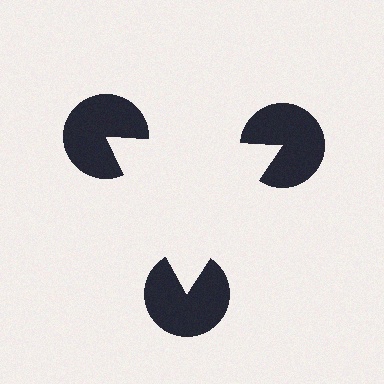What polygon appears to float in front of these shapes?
An illusory triangle — its edges are inferred from the aligned wedge cuts in the pac-man discs, not physically drawn.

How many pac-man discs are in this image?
There are 3 — one at each vertex of the illusory triangle.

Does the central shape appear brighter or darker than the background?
It typically appears slightly brighter than the background, even though no actual brightness change is drawn.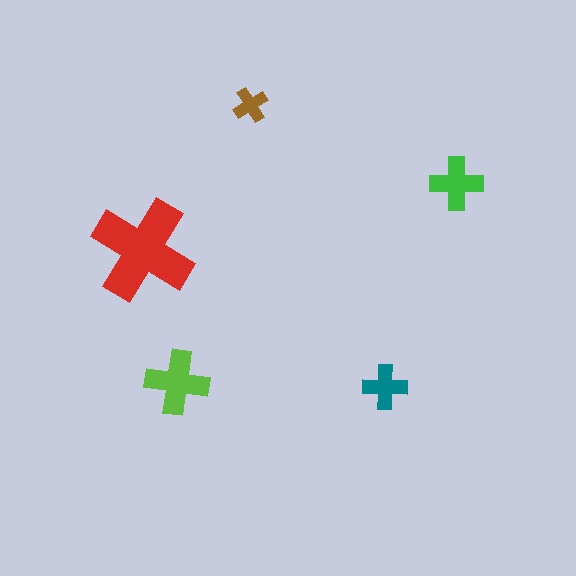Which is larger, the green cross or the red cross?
The red one.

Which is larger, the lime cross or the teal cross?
The lime one.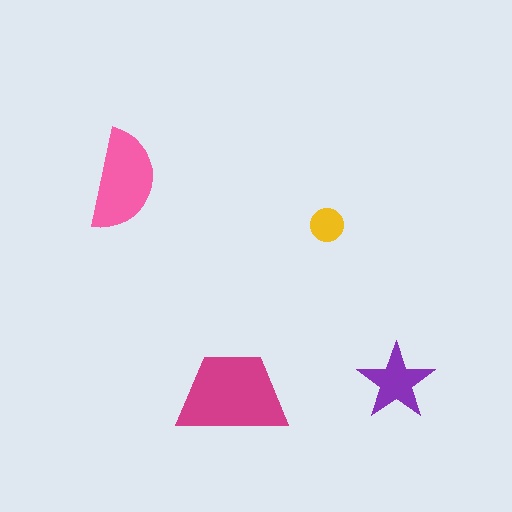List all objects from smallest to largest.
The yellow circle, the purple star, the pink semicircle, the magenta trapezoid.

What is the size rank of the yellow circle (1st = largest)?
4th.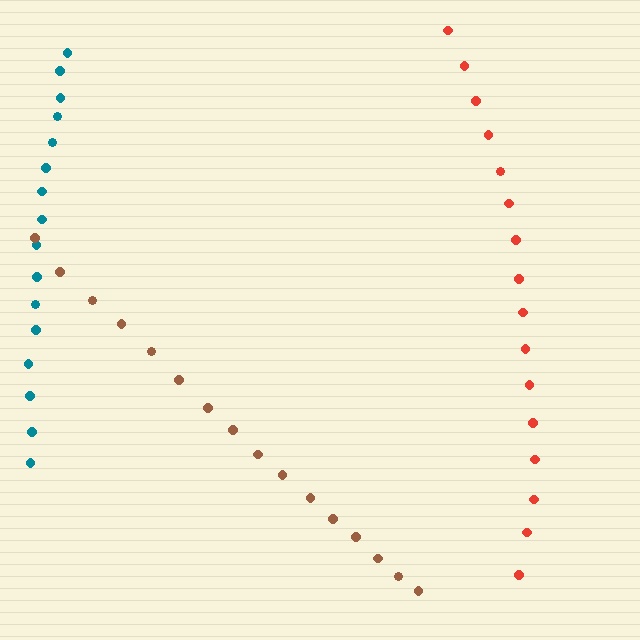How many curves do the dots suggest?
There are 3 distinct paths.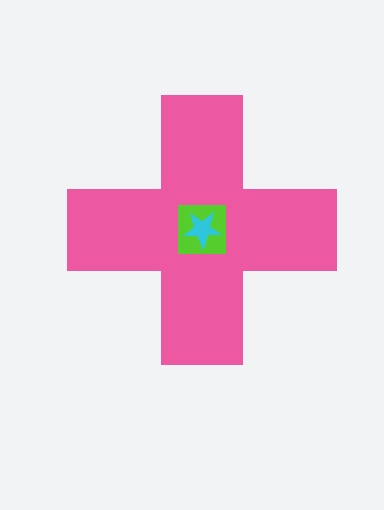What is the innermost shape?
The cyan star.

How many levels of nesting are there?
3.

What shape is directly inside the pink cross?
The lime square.